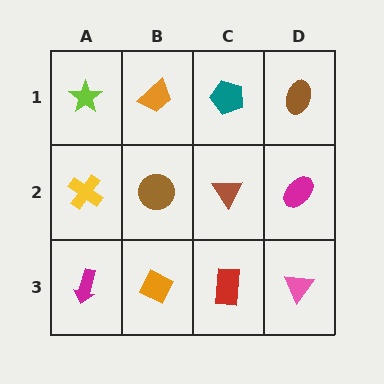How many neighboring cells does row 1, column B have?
3.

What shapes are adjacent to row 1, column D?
A magenta ellipse (row 2, column D), a teal pentagon (row 1, column C).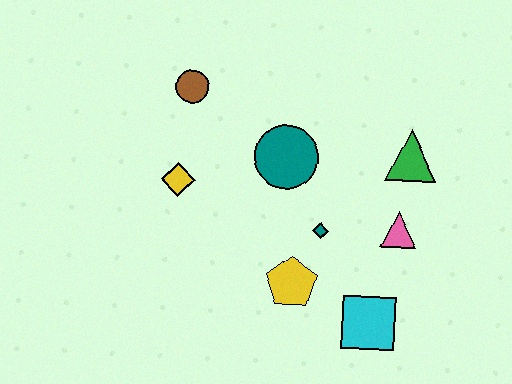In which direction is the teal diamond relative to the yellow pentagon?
The teal diamond is above the yellow pentagon.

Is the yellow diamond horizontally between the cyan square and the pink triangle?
No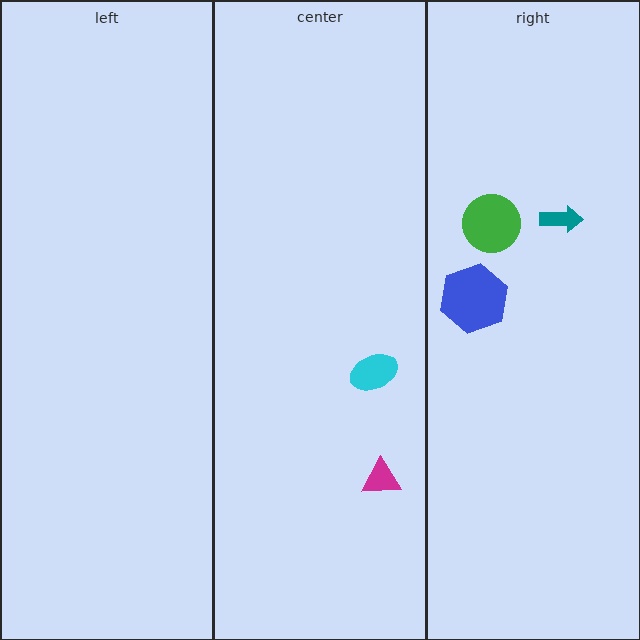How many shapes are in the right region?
3.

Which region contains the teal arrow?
The right region.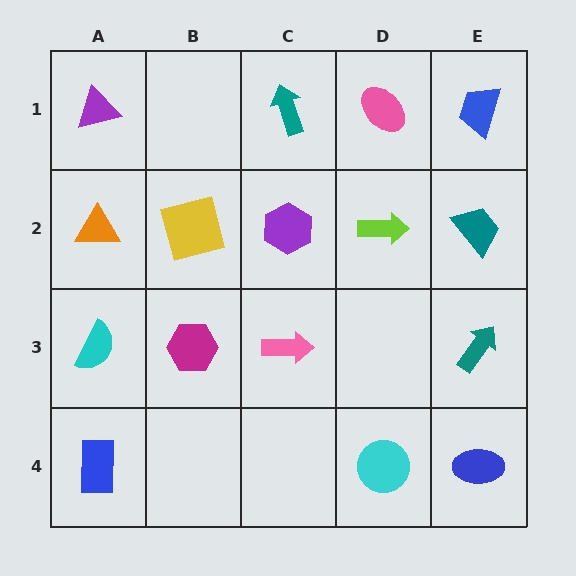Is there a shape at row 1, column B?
No, that cell is empty.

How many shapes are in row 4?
3 shapes.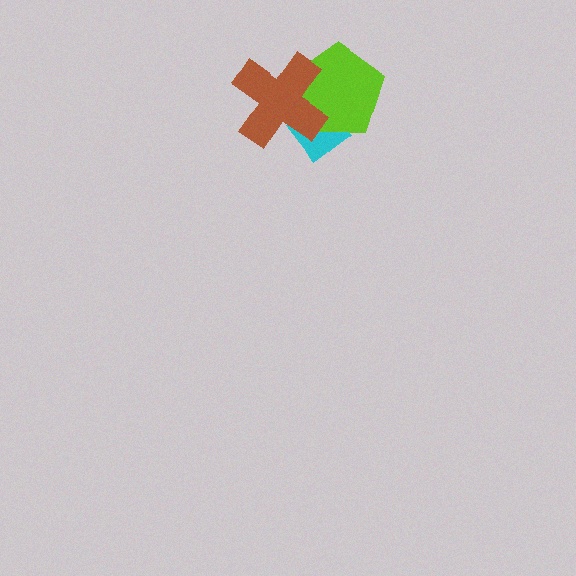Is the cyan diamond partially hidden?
Yes, it is partially covered by another shape.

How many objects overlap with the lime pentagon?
2 objects overlap with the lime pentagon.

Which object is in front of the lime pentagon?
The brown cross is in front of the lime pentagon.